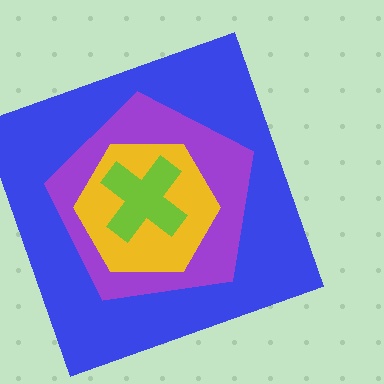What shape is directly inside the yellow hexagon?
The lime cross.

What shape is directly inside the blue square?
The purple pentagon.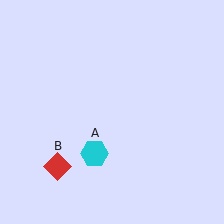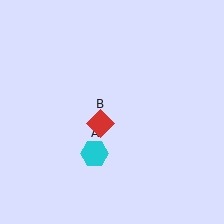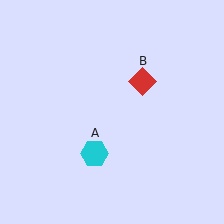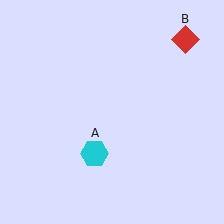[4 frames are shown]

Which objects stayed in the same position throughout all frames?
Cyan hexagon (object A) remained stationary.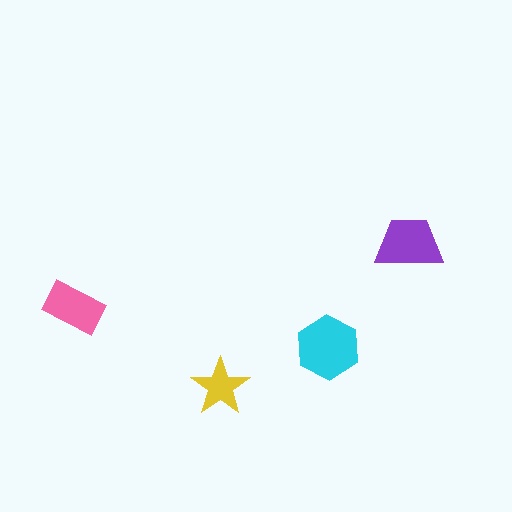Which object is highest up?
The purple trapezoid is topmost.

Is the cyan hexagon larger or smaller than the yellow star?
Larger.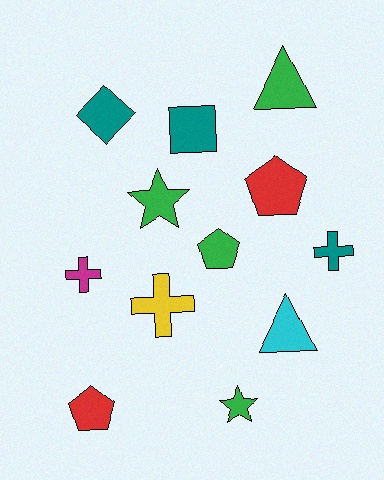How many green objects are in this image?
There are 4 green objects.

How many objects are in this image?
There are 12 objects.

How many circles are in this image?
There are no circles.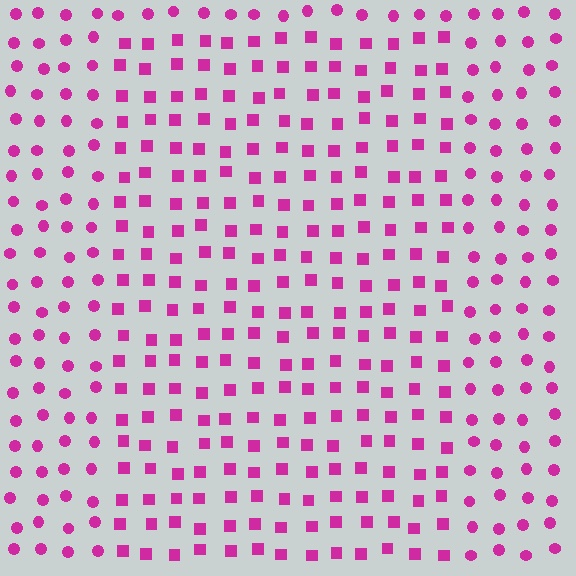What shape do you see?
I see a rectangle.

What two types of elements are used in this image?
The image uses squares inside the rectangle region and circles outside it.